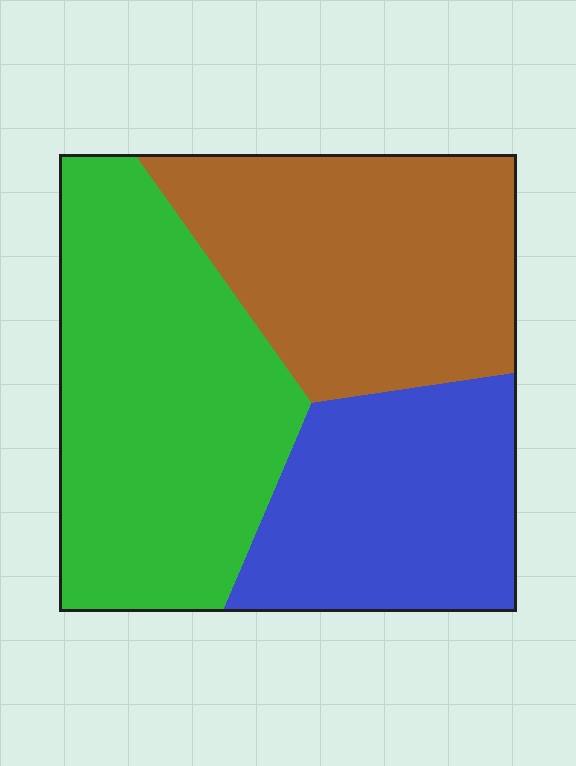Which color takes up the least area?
Blue, at roughly 25%.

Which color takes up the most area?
Green, at roughly 40%.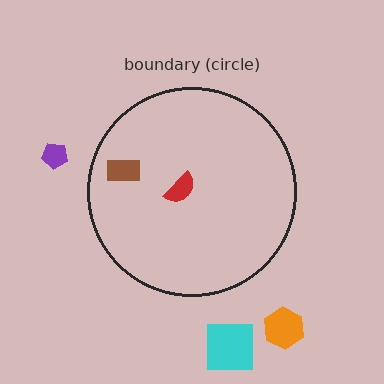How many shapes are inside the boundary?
2 inside, 3 outside.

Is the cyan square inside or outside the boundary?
Outside.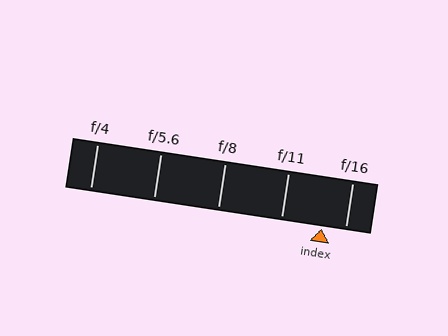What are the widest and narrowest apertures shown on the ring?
The widest aperture shown is f/4 and the narrowest is f/16.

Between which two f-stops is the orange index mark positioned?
The index mark is between f/11 and f/16.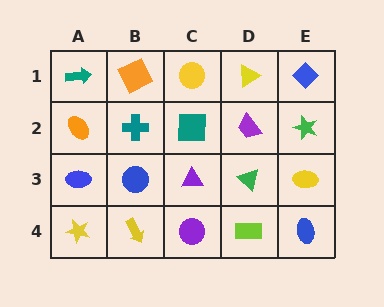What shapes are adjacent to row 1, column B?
A teal cross (row 2, column B), a teal arrow (row 1, column A), a yellow circle (row 1, column C).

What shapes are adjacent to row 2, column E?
A blue diamond (row 1, column E), a yellow ellipse (row 3, column E), a purple trapezoid (row 2, column D).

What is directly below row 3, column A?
A yellow star.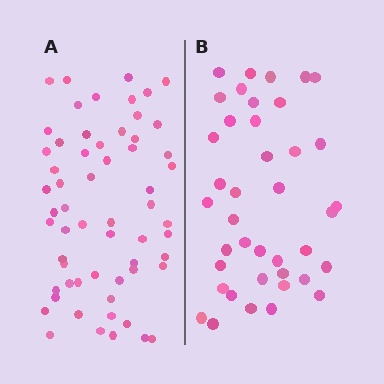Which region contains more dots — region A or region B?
Region A (the left region) has more dots.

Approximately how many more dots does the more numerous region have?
Region A has approximately 20 more dots than region B.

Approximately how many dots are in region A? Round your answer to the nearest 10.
About 60 dots.